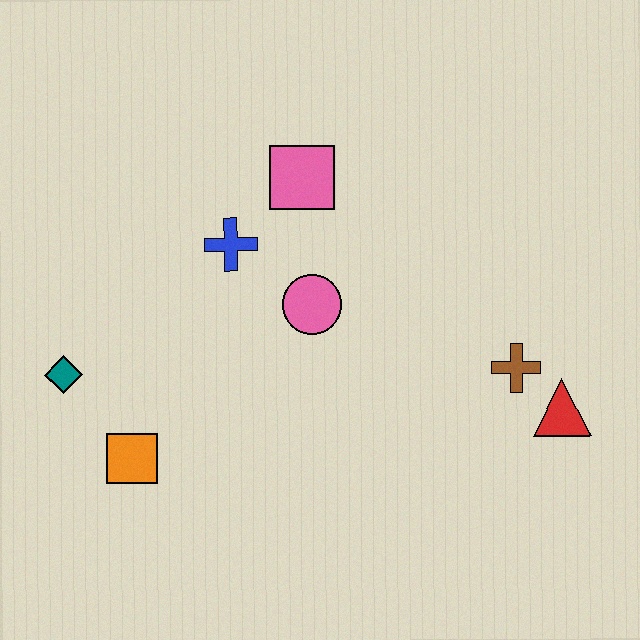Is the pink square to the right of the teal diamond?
Yes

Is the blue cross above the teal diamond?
Yes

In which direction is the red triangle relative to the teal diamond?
The red triangle is to the right of the teal diamond.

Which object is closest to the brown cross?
The red triangle is closest to the brown cross.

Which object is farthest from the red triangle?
The teal diamond is farthest from the red triangle.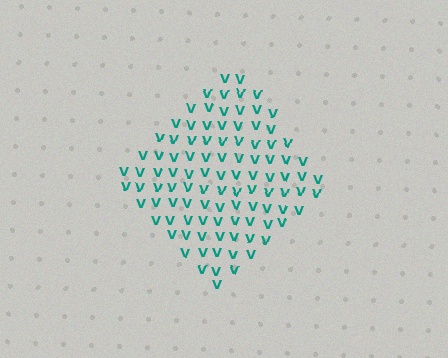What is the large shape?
The large shape is a diamond.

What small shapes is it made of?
It is made of small letter V's.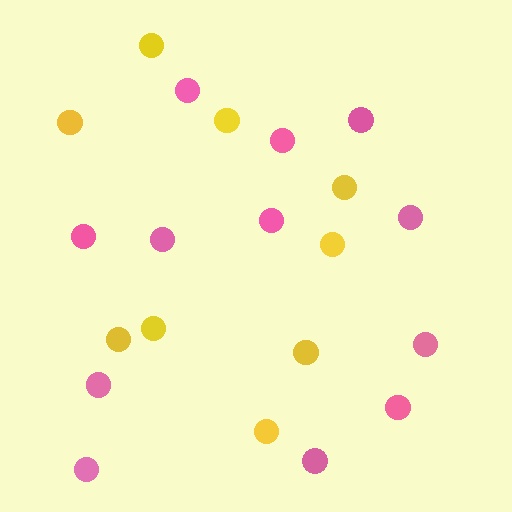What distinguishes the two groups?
There are 2 groups: one group of pink circles (12) and one group of yellow circles (9).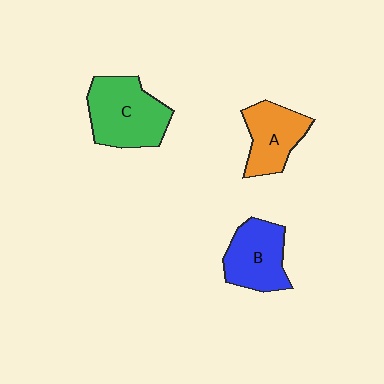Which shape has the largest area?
Shape C (green).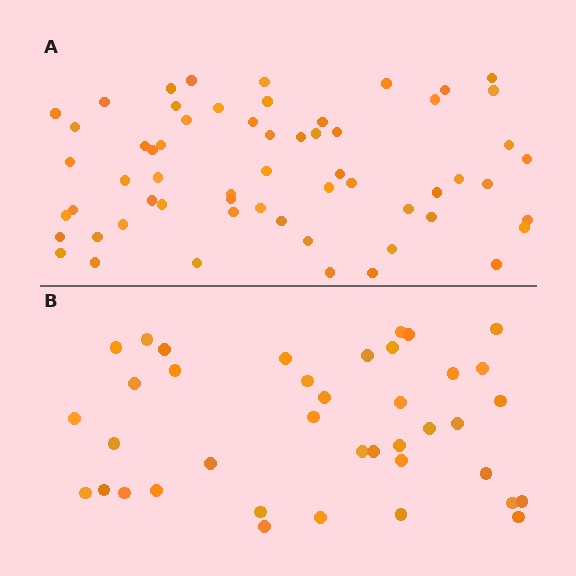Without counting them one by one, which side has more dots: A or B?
Region A (the top region) has more dots.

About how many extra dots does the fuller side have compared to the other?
Region A has approximately 20 more dots than region B.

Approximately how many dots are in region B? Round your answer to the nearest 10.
About 40 dots. (The exact count is 39, which rounds to 40.)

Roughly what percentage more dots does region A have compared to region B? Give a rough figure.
About 55% more.